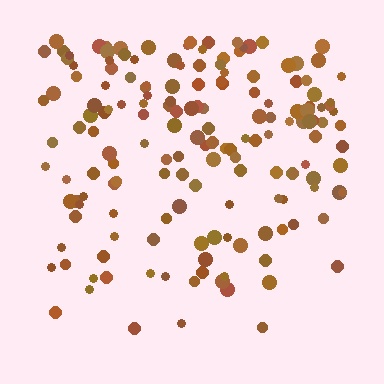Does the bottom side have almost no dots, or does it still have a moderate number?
Still a moderate number, just noticeably fewer than the top.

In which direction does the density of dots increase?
From bottom to top, with the top side densest.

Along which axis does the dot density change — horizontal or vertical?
Vertical.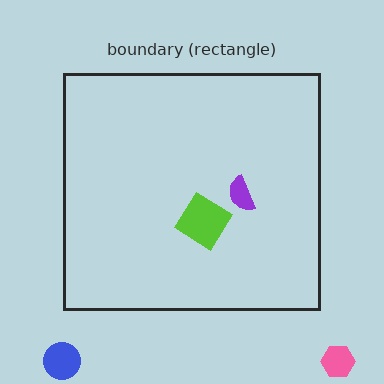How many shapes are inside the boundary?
2 inside, 2 outside.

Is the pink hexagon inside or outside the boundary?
Outside.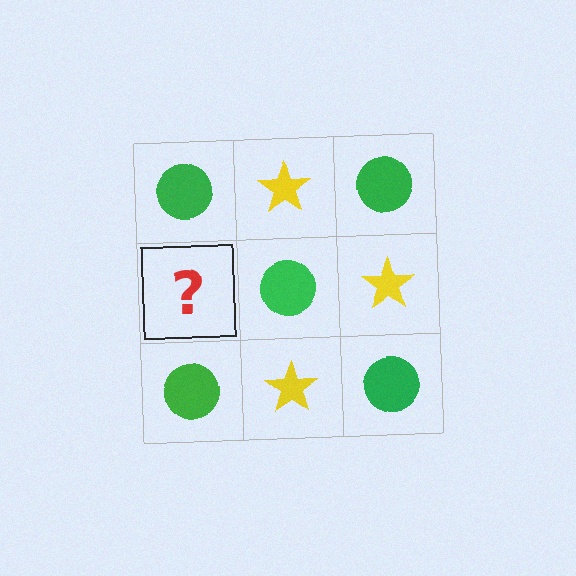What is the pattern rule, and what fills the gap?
The rule is that it alternates green circle and yellow star in a checkerboard pattern. The gap should be filled with a yellow star.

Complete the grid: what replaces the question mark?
The question mark should be replaced with a yellow star.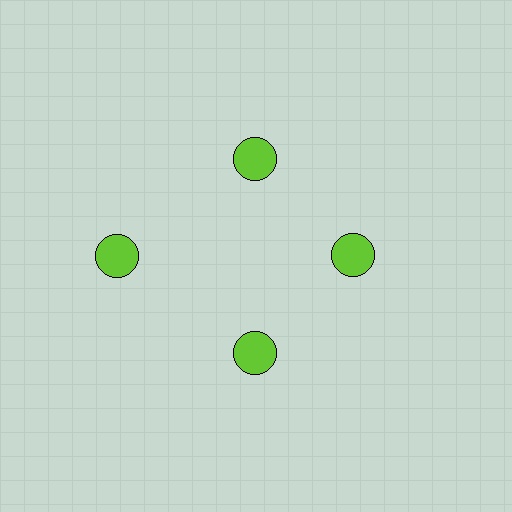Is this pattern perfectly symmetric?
No. The 4 lime circles are arranged in a ring, but one element near the 9 o'clock position is pushed outward from the center, breaking the 4-fold rotational symmetry.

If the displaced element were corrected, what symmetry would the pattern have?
It would have 4-fold rotational symmetry — the pattern would map onto itself every 90 degrees.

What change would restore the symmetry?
The symmetry would be restored by moving it inward, back onto the ring so that all 4 circles sit at equal angles and equal distance from the center.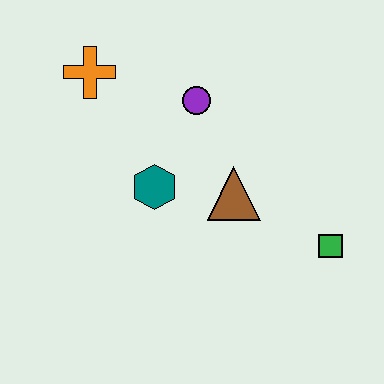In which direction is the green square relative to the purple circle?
The green square is below the purple circle.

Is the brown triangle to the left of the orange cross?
No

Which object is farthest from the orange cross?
The green square is farthest from the orange cross.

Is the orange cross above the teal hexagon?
Yes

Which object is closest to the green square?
The brown triangle is closest to the green square.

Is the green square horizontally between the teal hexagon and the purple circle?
No